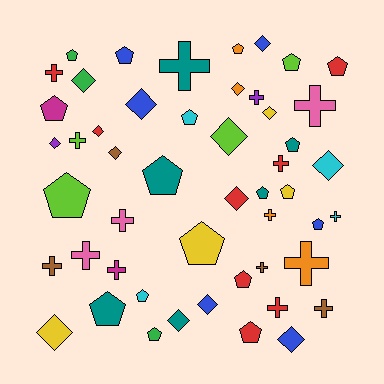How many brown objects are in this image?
There are 4 brown objects.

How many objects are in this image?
There are 50 objects.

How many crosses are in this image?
There are 16 crosses.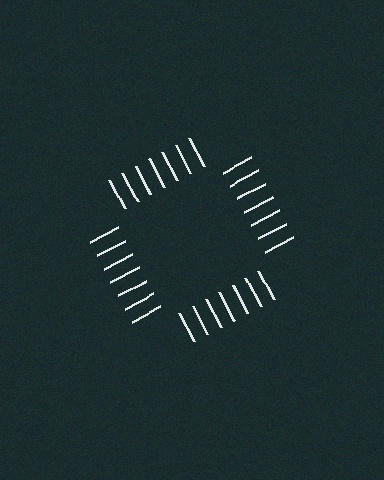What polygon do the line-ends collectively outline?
An illusory square — the line segments terminate on its edges but no continuous stroke is drawn.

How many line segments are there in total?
28 — 7 along each of the 4 edges.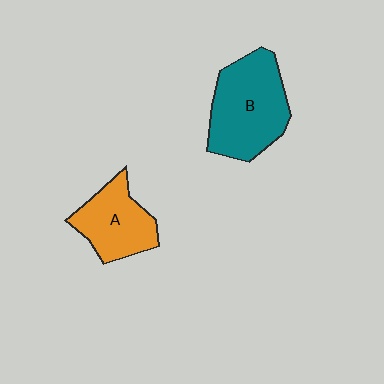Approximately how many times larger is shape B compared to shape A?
Approximately 1.4 times.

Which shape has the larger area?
Shape B (teal).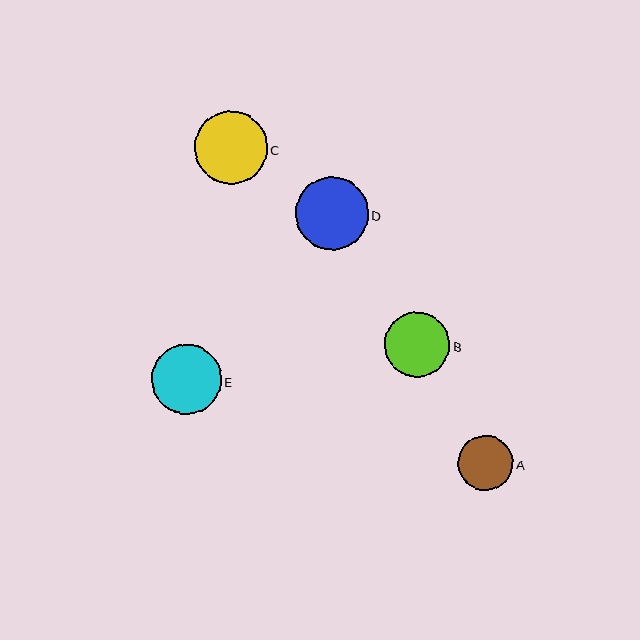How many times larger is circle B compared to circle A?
Circle B is approximately 1.2 times the size of circle A.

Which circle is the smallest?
Circle A is the smallest with a size of approximately 55 pixels.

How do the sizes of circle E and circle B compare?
Circle E and circle B are approximately the same size.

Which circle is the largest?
Circle D is the largest with a size of approximately 73 pixels.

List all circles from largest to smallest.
From largest to smallest: D, C, E, B, A.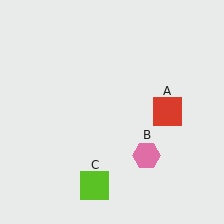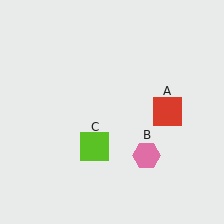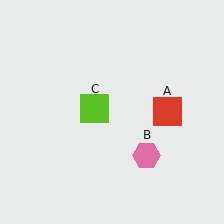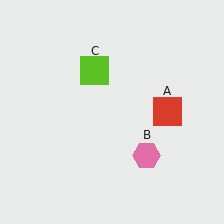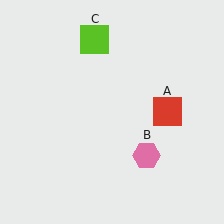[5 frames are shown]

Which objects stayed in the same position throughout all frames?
Red square (object A) and pink hexagon (object B) remained stationary.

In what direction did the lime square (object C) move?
The lime square (object C) moved up.